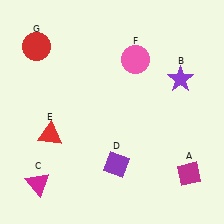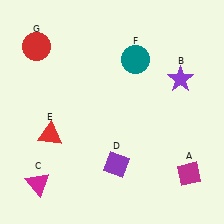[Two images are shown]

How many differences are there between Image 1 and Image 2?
There is 1 difference between the two images.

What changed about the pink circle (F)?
In Image 1, F is pink. In Image 2, it changed to teal.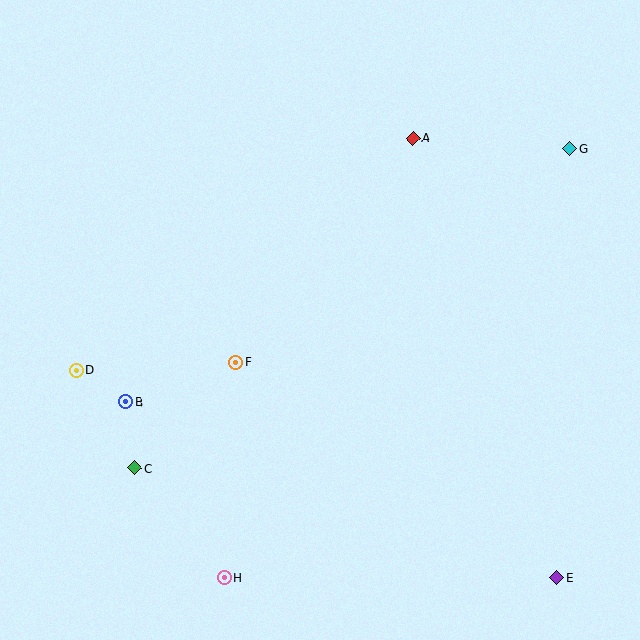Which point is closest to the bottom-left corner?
Point C is closest to the bottom-left corner.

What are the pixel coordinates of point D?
Point D is at (76, 370).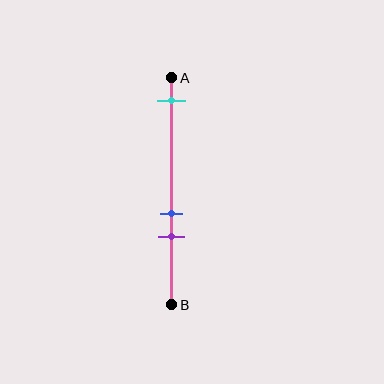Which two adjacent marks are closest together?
The blue and purple marks are the closest adjacent pair.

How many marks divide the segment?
There are 3 marks dividing the segment.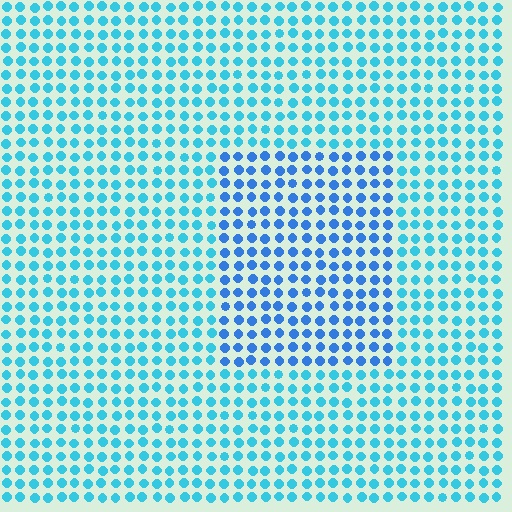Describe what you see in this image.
The image is filled with small cyan elements in a uniform arrangement. A rectangle-shaped region is visible where the elements are tinted to a slightly different hue, forming a subtle color boundary.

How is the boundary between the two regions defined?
The boundary is defined purely by a slight shift in hue (about 27 degrees). Spacing, size, and orientation are identical on both sides.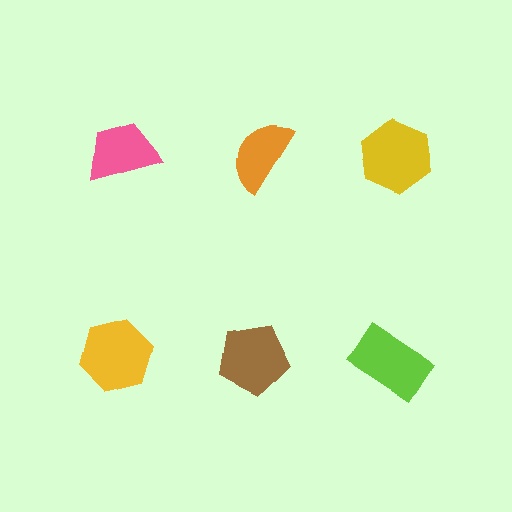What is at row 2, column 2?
A brown pentagon.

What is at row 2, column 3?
A lime rectangle.